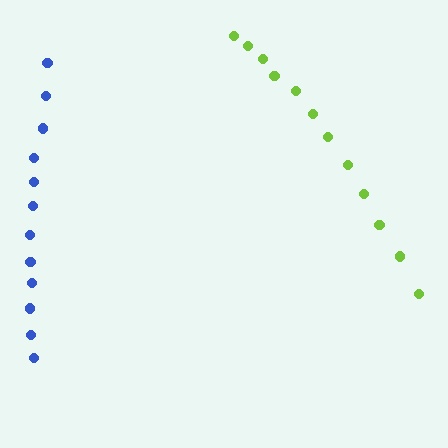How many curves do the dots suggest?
There are 2 distinct paths.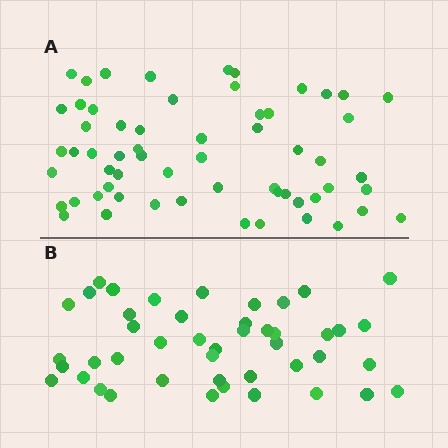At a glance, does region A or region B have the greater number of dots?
Region A (the top region) has more dots.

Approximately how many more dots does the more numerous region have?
Region A has approximately 15 more dots than region B.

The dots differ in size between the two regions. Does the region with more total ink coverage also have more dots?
No. Region B has more total ink coverage because its dots are larger, but region A actually contains more individual dots. Total area can be misleading — the number of items is what matters here.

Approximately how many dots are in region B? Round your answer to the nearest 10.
About 40 dots. (The exact count is 45, which rounds to 40.)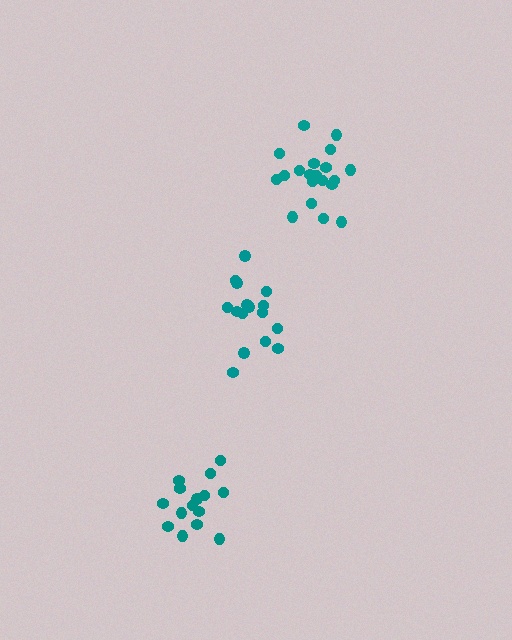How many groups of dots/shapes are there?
There are 3 groups.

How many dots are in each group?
Group 1: 16 dots, Group 2: 20 dots, Group 3: 15 dots (51 total).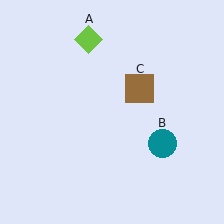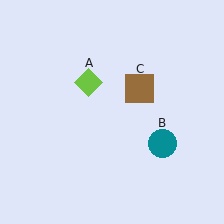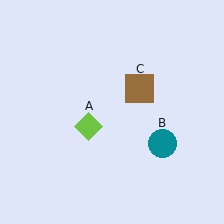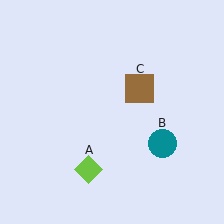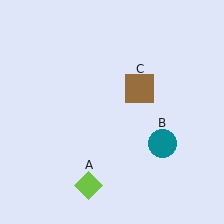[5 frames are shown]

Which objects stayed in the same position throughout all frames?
Teal circle (object B) and brown square (object C) remained stationary.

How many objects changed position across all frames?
1 object changed position: lime diamond (object A).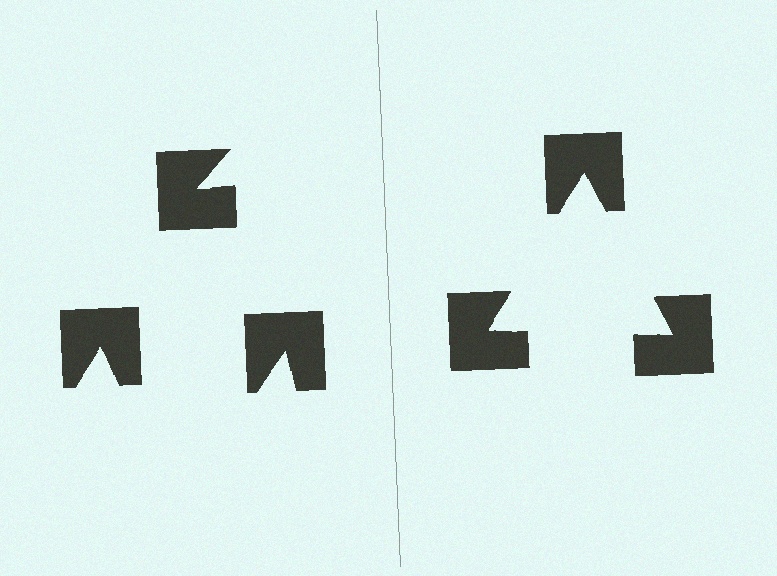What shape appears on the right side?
An illusory triangle.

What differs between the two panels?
The notched squares are positioned identically on both sides; only the wedge orientations differ. On the right they align to a triangle; on the left they are misaligned.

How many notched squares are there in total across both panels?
6 — 3 on each side.